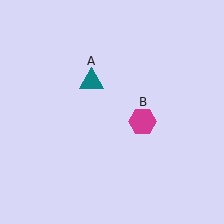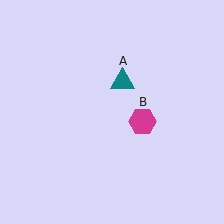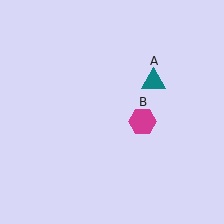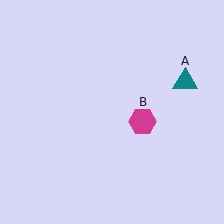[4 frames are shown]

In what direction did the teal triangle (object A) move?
The teal triangle (object A) moved right.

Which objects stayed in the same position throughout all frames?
Magenta hexagon (object B) remained stationary.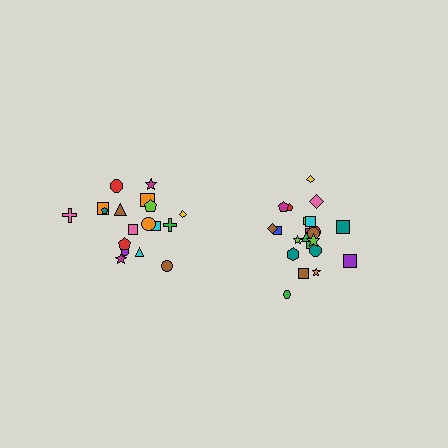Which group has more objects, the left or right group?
The right group.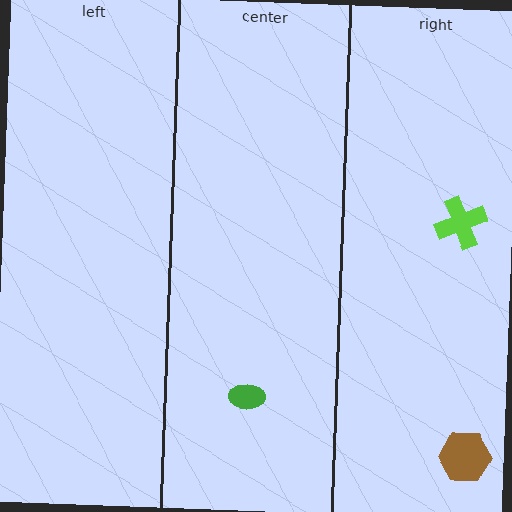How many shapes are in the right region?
2.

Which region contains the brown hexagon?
The right region.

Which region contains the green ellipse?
The center region.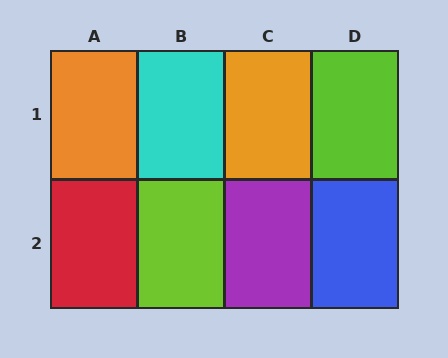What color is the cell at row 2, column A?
Red.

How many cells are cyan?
1 cell is cyan.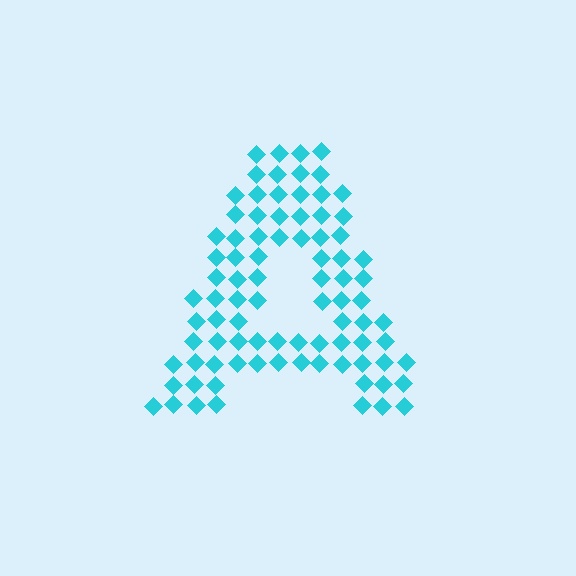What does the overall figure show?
The overall figure shows the letter A.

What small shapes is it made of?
It is made of small diamonds.